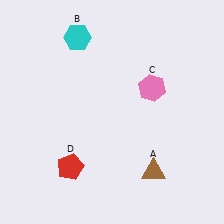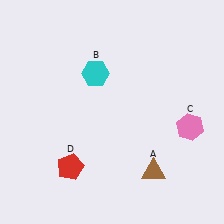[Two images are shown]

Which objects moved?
The objects that moved are: the cyan hexagon (B), the pink hexagon (C).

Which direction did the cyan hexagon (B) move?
The cyan hexagon (B) moved down.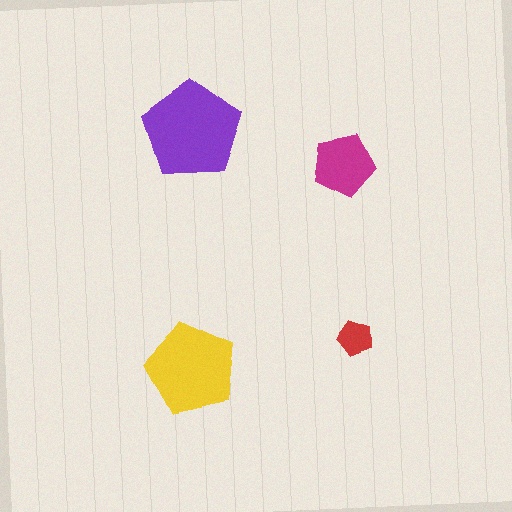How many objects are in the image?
There are 4 objects in the image.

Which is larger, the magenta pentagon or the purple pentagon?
The purple one.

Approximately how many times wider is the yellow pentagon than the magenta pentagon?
About 1.5 times wider.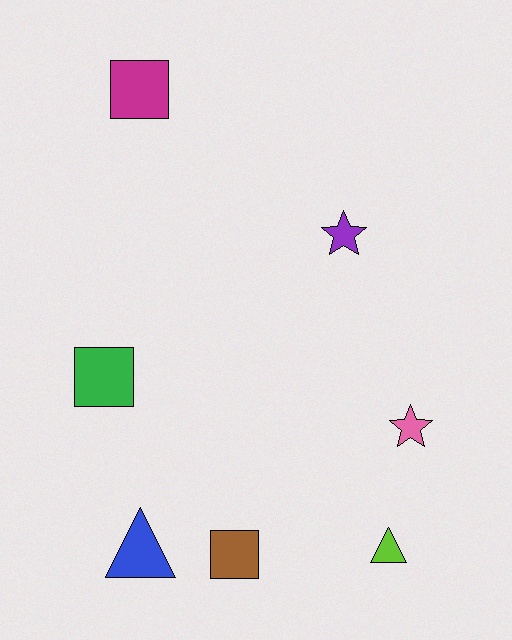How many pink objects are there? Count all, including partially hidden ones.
There is 1 pink object.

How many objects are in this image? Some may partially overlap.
There are 7 objects.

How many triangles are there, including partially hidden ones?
There are 2 triangles.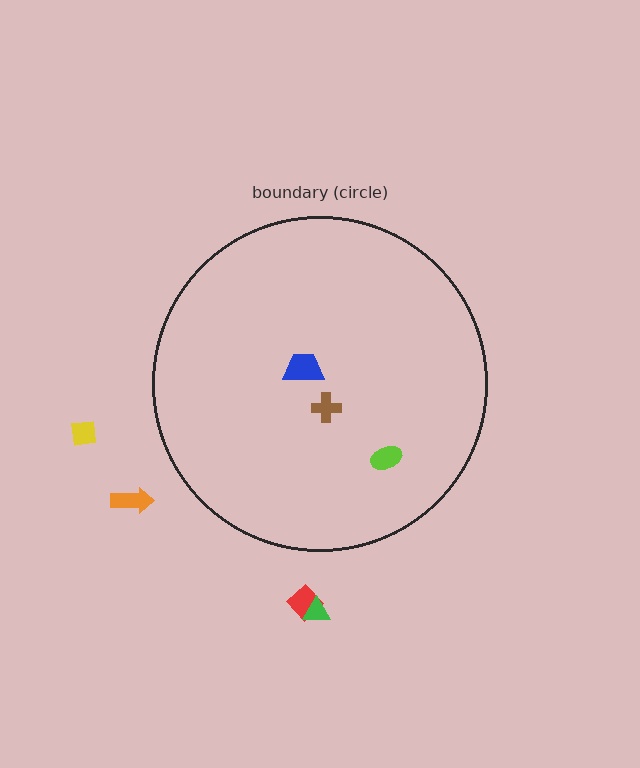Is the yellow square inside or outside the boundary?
Outside.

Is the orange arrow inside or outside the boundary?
Outside.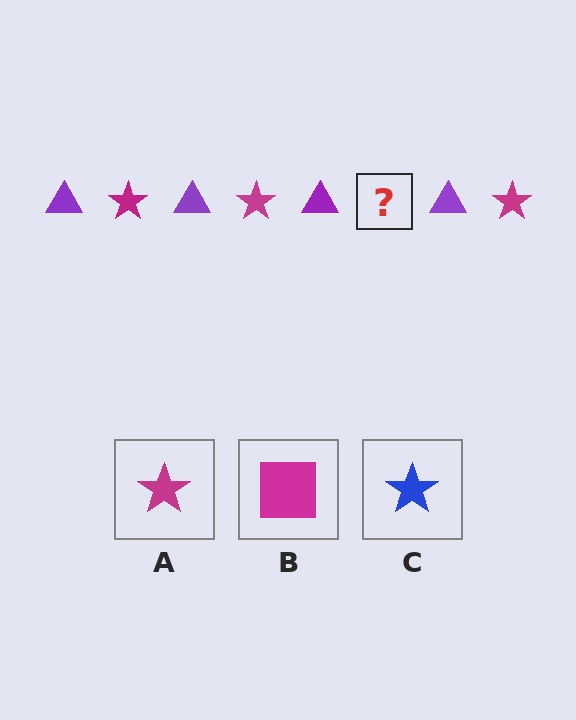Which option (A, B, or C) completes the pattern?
A.